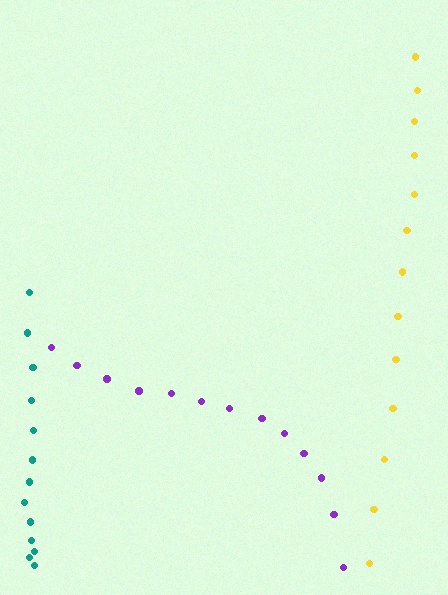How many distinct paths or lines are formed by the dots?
There are 3 distinct paths.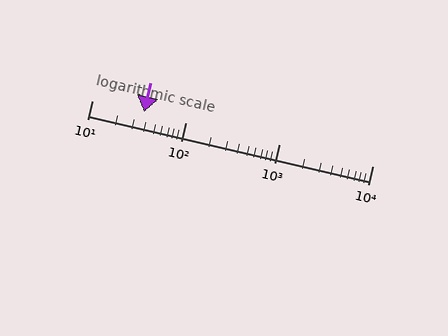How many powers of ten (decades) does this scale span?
The scale spans 3 decades, from 10 to 10000.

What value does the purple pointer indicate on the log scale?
The pointer indicates approximately 36.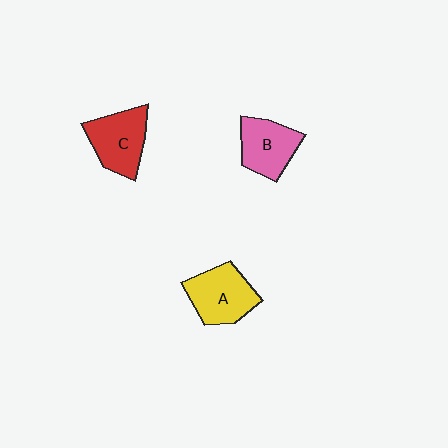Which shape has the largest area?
Shape A (yellow).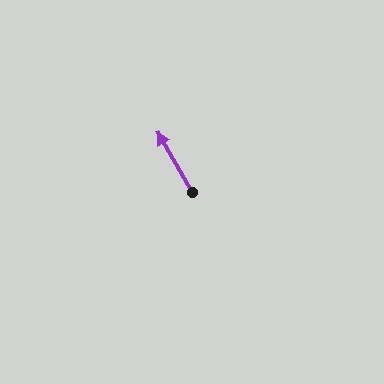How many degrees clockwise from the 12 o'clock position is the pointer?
Approximately 330 degrees.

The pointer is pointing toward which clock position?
Roughly 11 o'clock.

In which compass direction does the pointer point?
Northwest.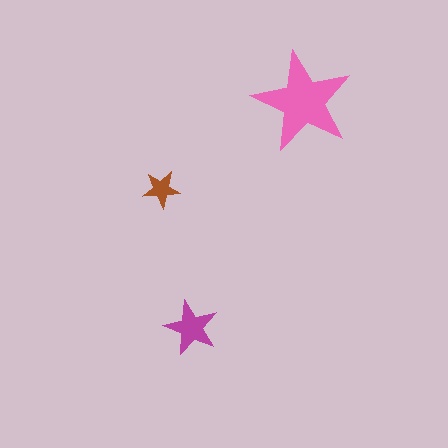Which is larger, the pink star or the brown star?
The pink one.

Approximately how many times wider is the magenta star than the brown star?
About 1.5 times wider.